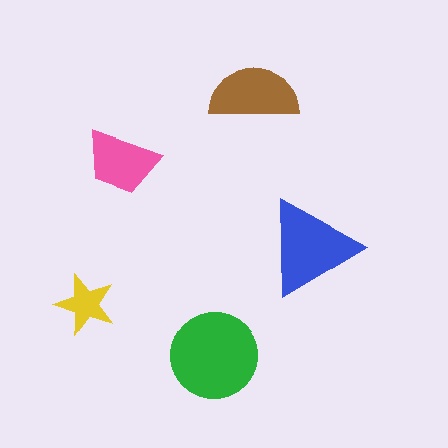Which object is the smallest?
The yellow star.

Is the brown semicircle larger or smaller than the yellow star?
Larger.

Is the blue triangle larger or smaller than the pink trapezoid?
Larger.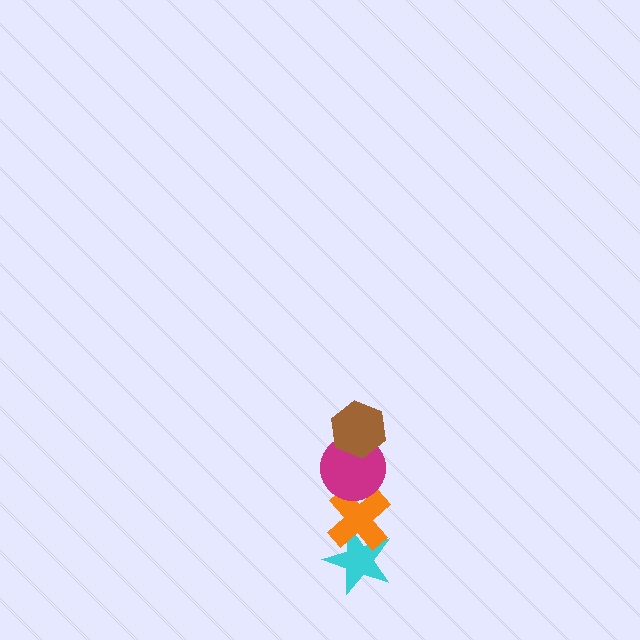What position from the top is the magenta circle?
The magenta circle is 2nd from the top.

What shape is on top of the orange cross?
The magenta circle is on top of the orange cross.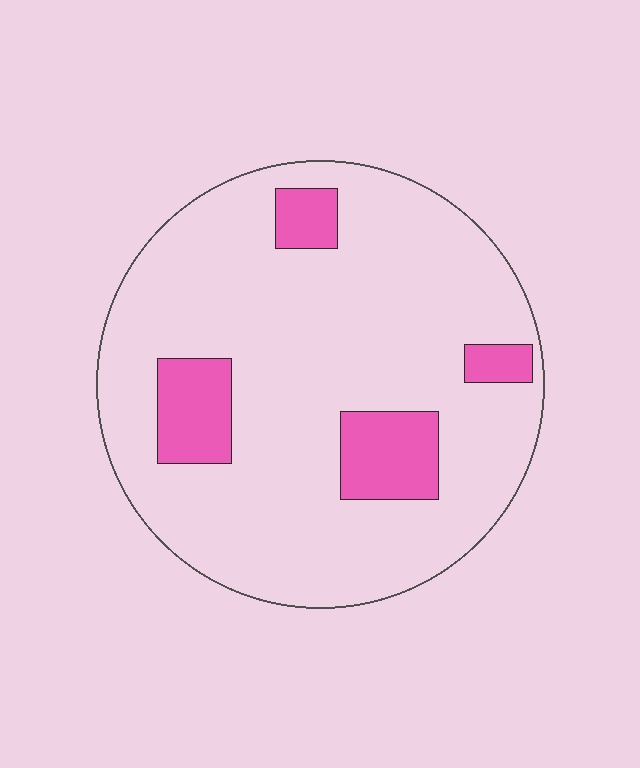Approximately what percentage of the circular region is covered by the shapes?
Approximately 15%.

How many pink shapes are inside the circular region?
4.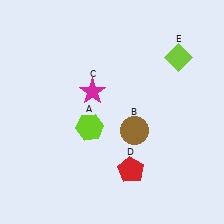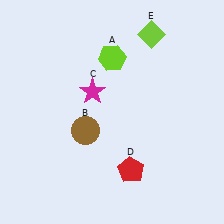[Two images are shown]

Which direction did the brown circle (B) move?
The brown circle (B) moved left.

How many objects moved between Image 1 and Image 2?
3 objects moved between the two images.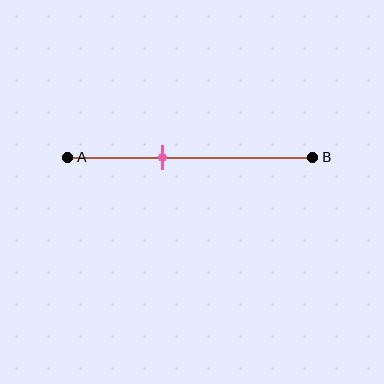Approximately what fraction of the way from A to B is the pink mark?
The pink mark is approximately 40% of the way from A to B.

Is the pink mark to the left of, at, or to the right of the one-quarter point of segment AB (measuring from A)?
The pink mark is to the right of the one-quarter point of segment AB.